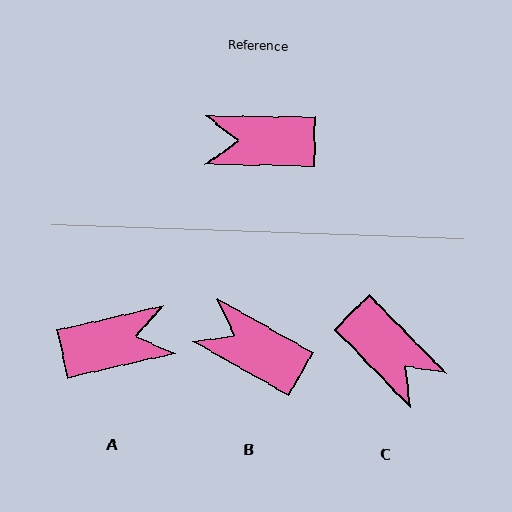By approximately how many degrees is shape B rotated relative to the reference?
Approximately 29 degrees clockwise.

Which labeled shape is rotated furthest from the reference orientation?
A, about 166 degrees away.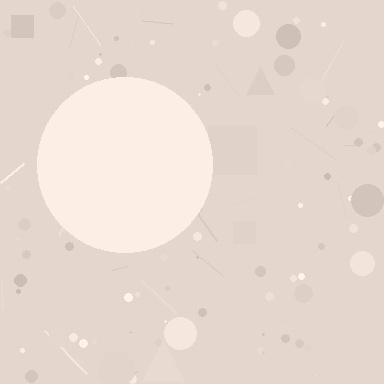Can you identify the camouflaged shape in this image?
The camouflaged shape is a circle.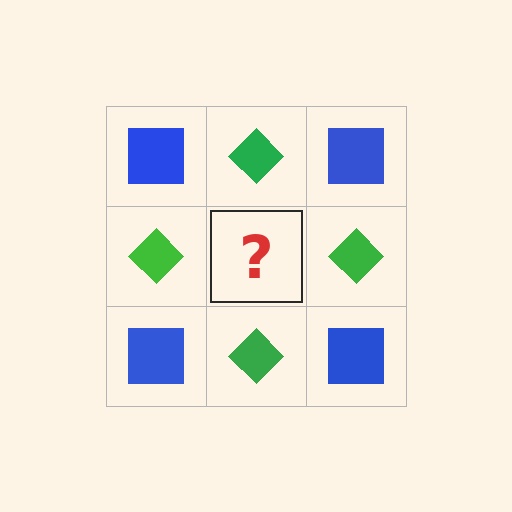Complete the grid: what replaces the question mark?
The question mark should be replaced with a blue square.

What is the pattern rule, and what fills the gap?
The rule is that it alternates blue square and green diamond in a checkerboard pattern. The gap should be filled with a blue square.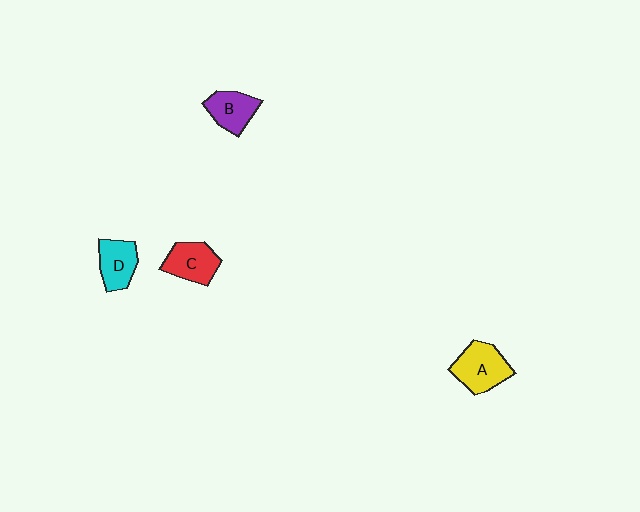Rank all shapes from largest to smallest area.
From largest to smallest: A (yellow), C (red), D (cyan), B (purple).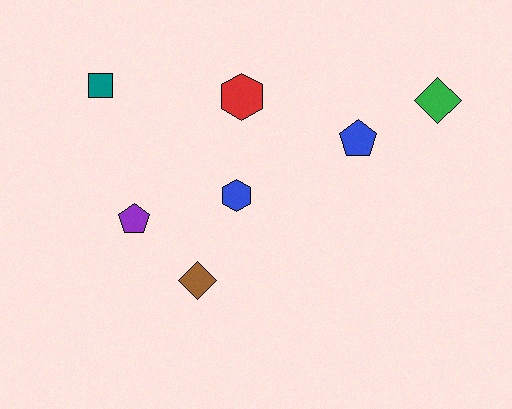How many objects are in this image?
There are 7 objects.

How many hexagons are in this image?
There are 2 hexagons.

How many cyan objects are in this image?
There are no cyan objects.